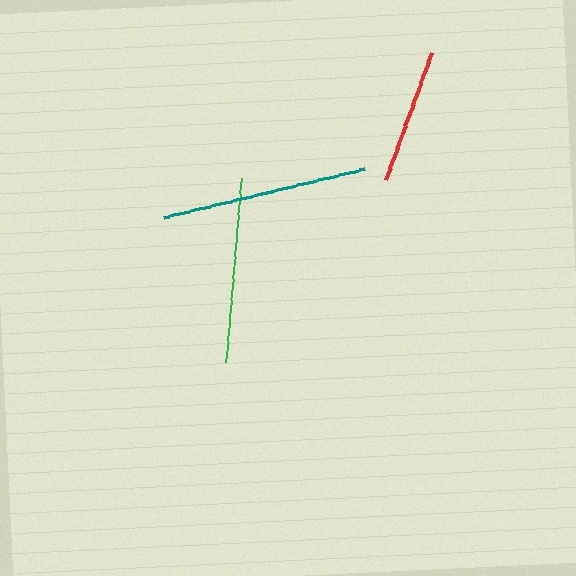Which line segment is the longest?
The teal line is the longest at approximately 207 pixels.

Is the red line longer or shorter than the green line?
The green line is longer than the red line.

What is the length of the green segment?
The green segment is approximately 185 pixels long.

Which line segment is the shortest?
The red line is the shortest at approximately 135 pixels.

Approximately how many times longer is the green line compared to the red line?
The green line is approximately 1.4 times the length of the red line.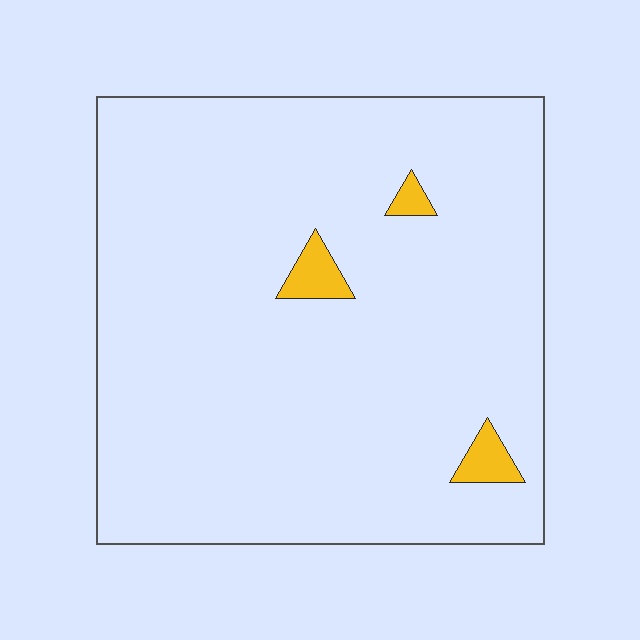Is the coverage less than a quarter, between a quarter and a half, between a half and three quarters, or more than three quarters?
Less than a quarter.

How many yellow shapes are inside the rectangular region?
3.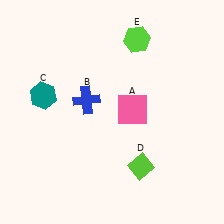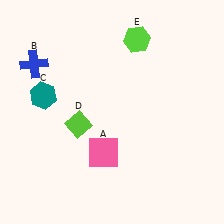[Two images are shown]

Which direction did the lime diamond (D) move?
The lime diamond (D) moved left.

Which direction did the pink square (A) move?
The pink square (A) moved down.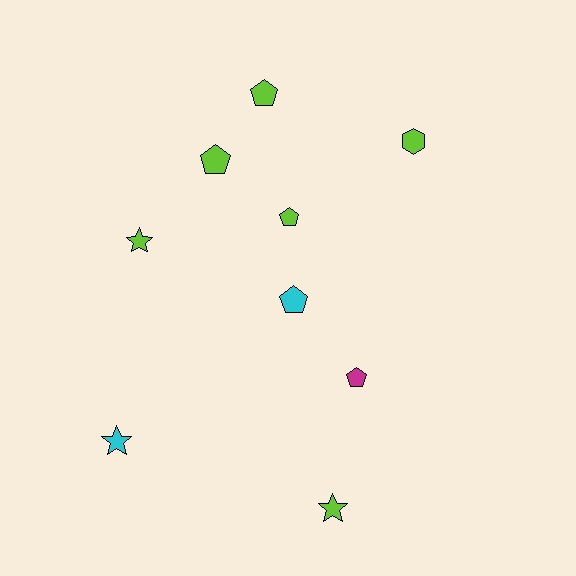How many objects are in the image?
There are 9 objects.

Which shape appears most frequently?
Pentagon, with 5 objects.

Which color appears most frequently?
Lime, with 6 objects.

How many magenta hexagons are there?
There are no magenta hexagons.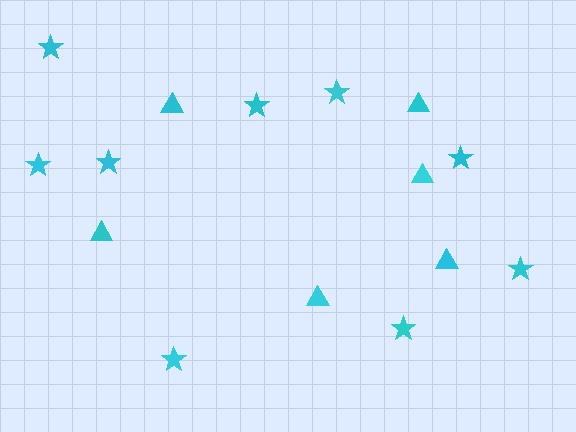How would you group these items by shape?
There are 2 groups: one group of triangles (6) and one group of stars (9).